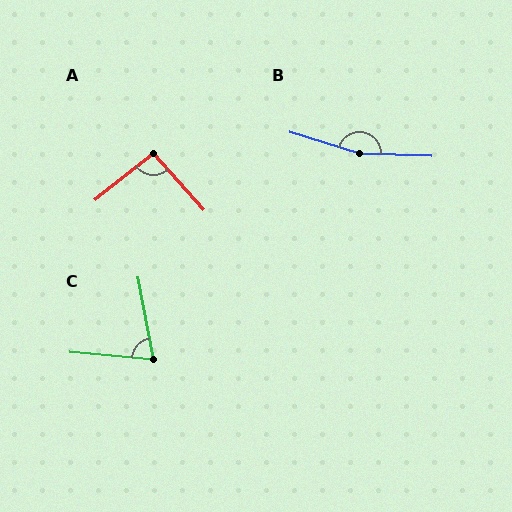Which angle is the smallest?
C, at approximately 74 degrees.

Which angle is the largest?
B, at approximately 166 degrees.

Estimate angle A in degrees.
Approximately 93 degrees.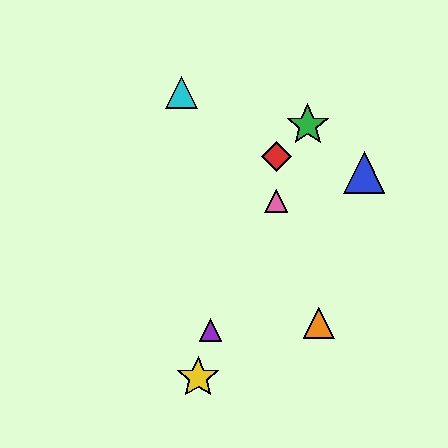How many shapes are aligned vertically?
2 shapes (the red diamond, the pink triangle) are aligned vertically.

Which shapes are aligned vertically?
The red diamond, the pink triangle are aligned vertically.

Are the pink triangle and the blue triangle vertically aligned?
No, the pink triangle is at x≈276 and the blue triangle is at x≈364.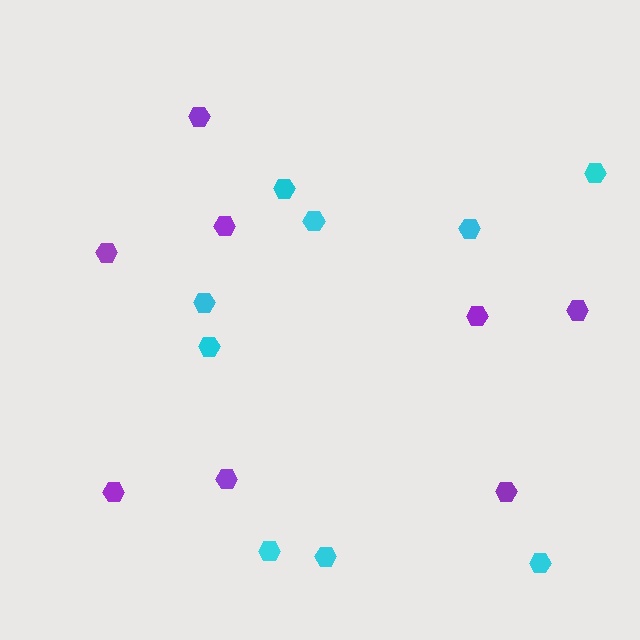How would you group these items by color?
There are 2 groups: one group of purple hexagons (8) and one group of cyan hexagons (9).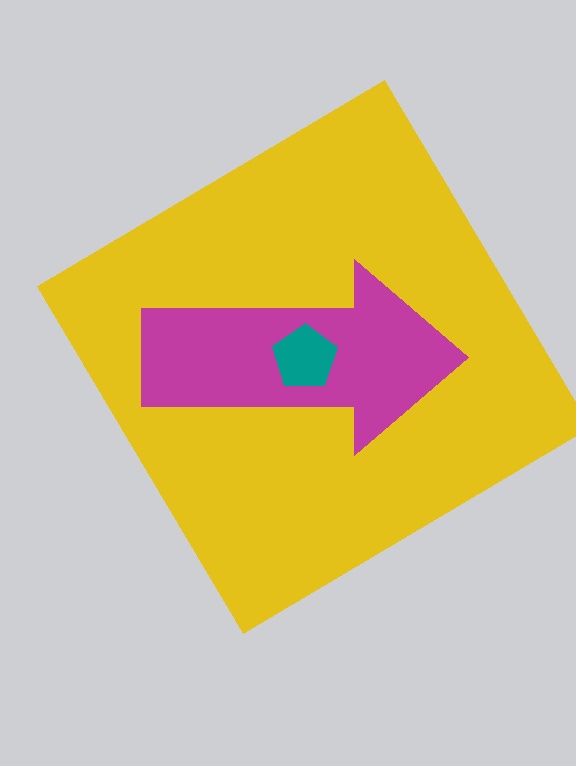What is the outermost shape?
The yellow diamond.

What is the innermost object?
The teal pentagon.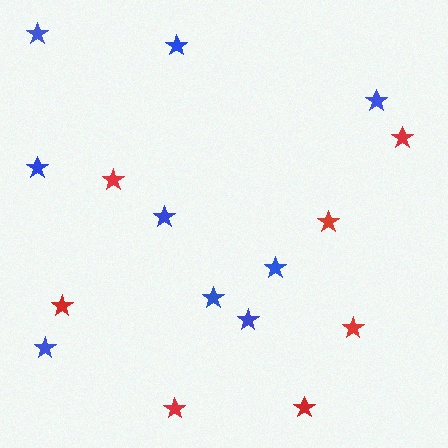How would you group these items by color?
There are 2 groups: one group of red stars (7) and one group of blue stars (9).